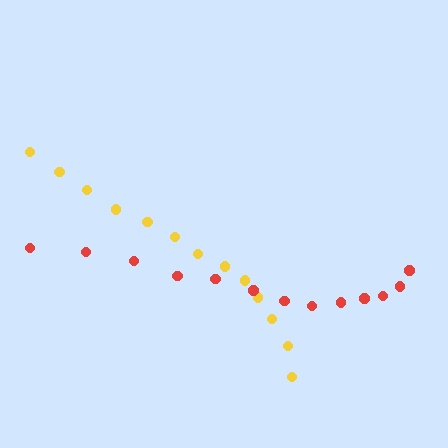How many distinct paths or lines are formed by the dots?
There are 2 distinct paths.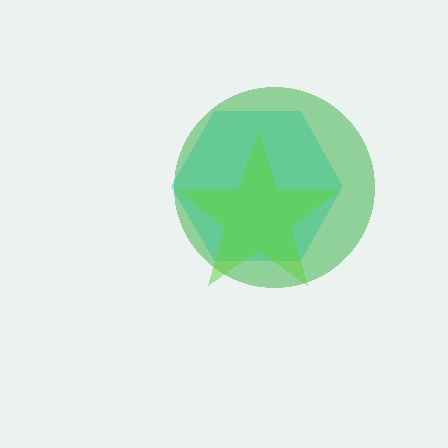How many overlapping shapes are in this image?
There are 3 overlapping shapes in the image.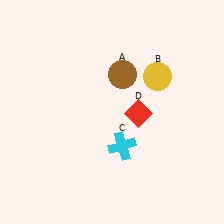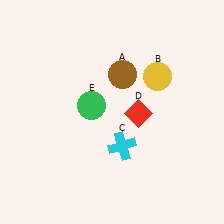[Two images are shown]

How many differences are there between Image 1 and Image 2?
There is 1 difference between the two images.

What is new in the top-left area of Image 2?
A green circle (E) was added in the top-left area of Image 2.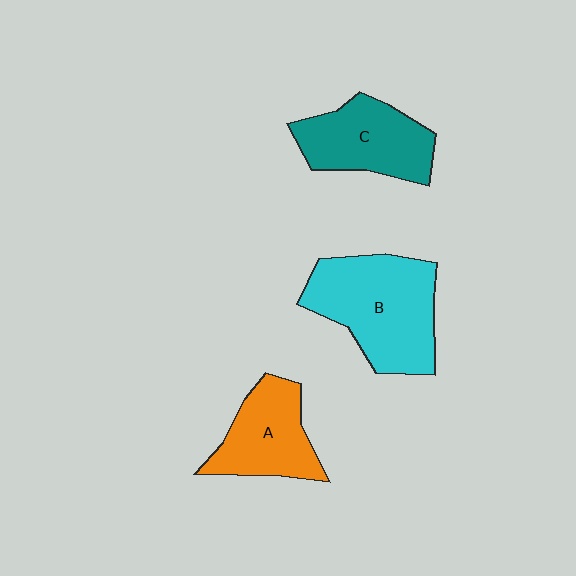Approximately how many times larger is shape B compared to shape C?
Approximately 1.4 times.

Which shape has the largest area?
Shape B (cyan).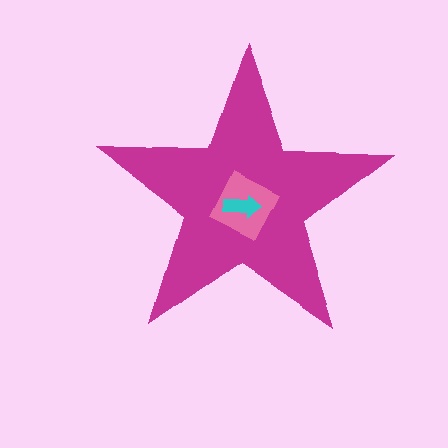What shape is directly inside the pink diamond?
The cyan arrow.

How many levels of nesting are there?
3.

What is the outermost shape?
The magenta star.